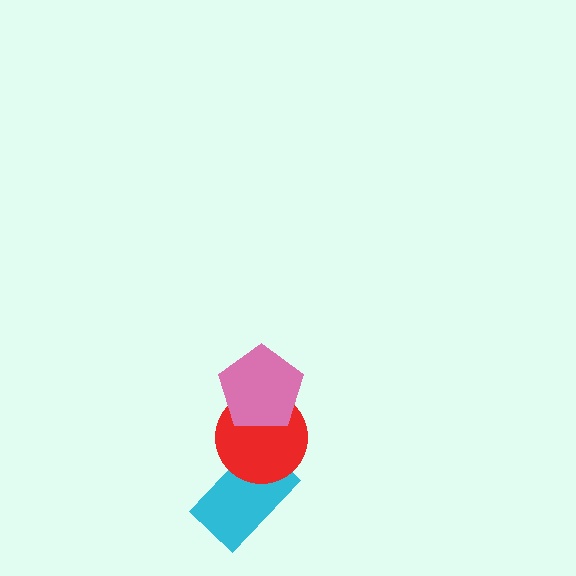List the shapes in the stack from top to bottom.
From top to bottom: the pink pentagon, the red circle, the cyan rectangle.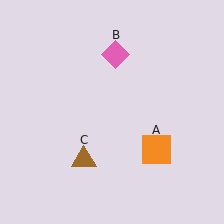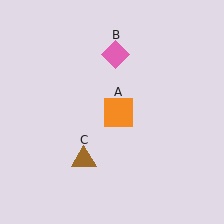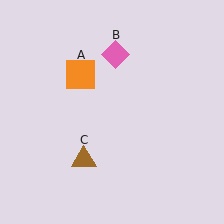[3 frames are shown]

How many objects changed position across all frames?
1 object changed position: orange square (object A).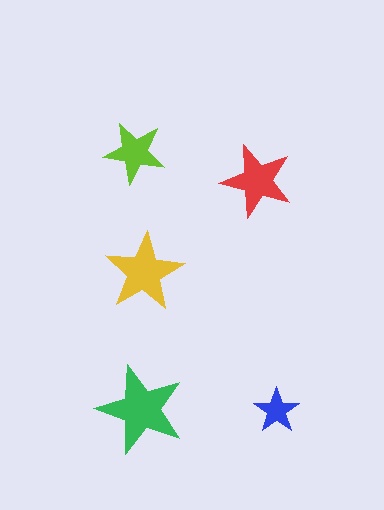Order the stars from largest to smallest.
the green one, the yellow one, the red one, the lime one, the blue one.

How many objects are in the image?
There are 5 objects in the image.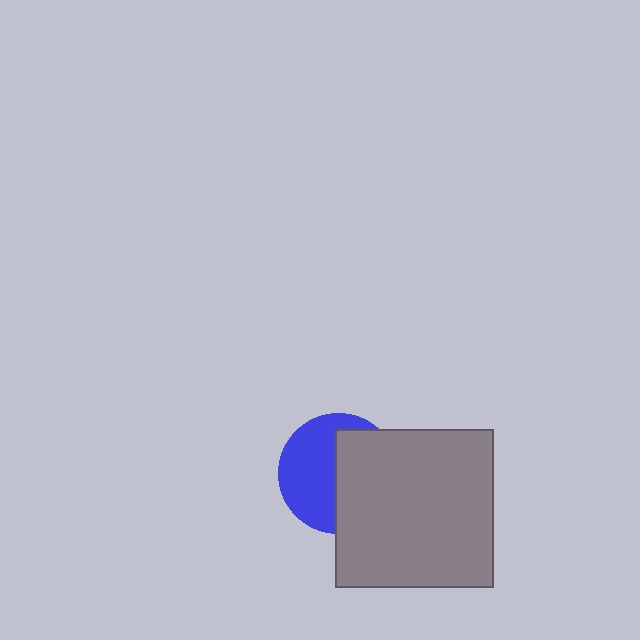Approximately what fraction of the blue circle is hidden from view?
Roughly 49% of the blue circle is hidden behind the gray square.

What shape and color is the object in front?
The object in front is a gray square.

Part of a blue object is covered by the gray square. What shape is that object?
It is a circle.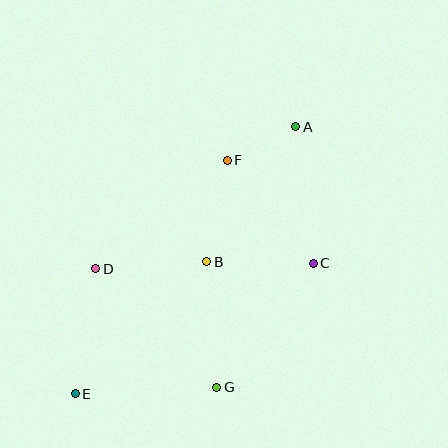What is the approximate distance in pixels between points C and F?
The distance between C and F is approximately 134 pixels.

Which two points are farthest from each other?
Points A and E are farthest from each other.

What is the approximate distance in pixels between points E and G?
The distance between E and G is approximately 142 pixels.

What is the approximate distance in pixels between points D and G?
The distance between D and G is approximately 169 pixels.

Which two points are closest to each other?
Points A and F are closest to each other.